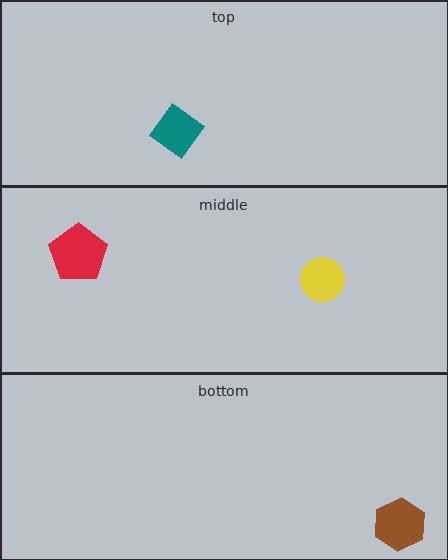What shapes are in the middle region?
The yellow circle, the red pentagon.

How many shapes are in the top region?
1.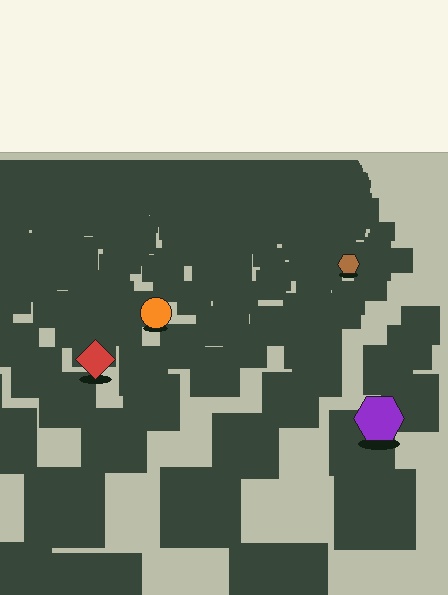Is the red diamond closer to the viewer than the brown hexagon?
Yes. The red diamond is closer — you can tell from the texture gradient: the ground texture is coarser near it.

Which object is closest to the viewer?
The purple hexagon is closest. The texture marks near it are larger and more spread out.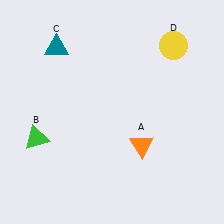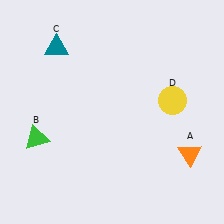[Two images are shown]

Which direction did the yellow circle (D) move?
The yellow circle (D) moved down.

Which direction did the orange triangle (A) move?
The orange triangle (A) moved right.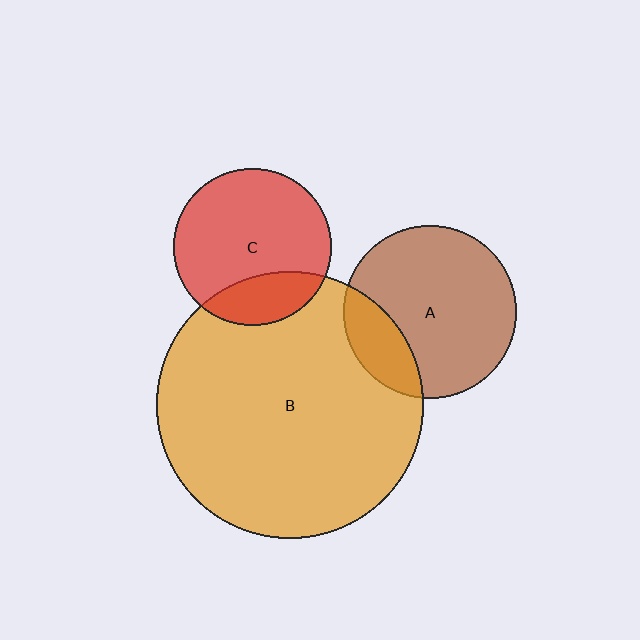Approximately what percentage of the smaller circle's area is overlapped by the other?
Approximately 25%.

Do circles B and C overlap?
Yes.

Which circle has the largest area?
Circle B (orange).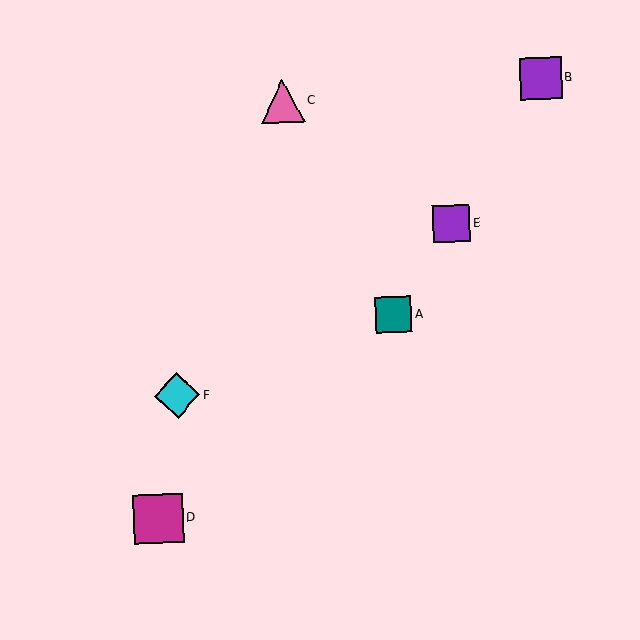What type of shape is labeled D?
Shape D is a magenta square.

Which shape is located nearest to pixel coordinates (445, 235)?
The purple square (labeled E) at (451, 224) is nearest to that location.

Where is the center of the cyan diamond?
The center of the cyan diamond is at (177, 395).